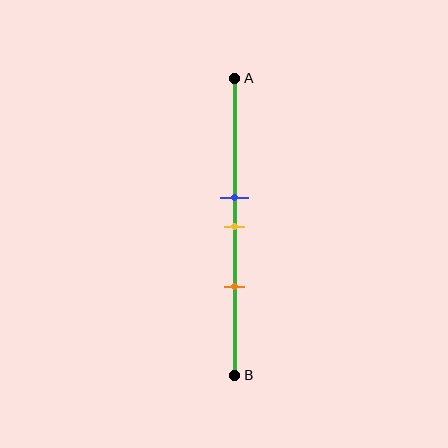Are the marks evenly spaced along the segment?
Yes, the marks are approximately evenly spaced.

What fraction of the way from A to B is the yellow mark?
The yellow mark is approximately 50% (0.5) of the way from A to B.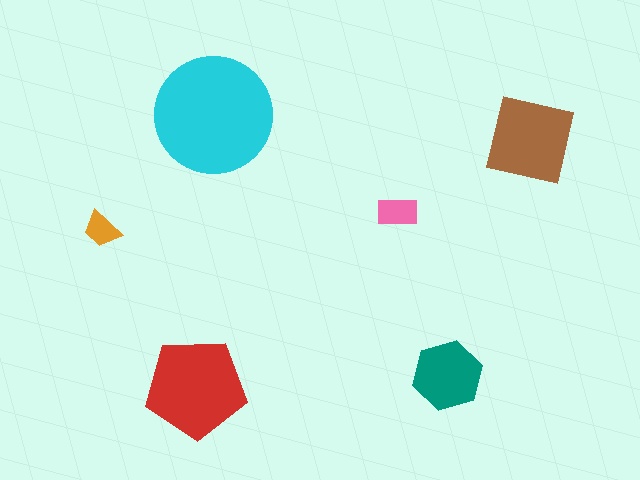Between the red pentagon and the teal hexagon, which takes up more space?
The red pentagon.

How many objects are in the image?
There are 6 objects in the image.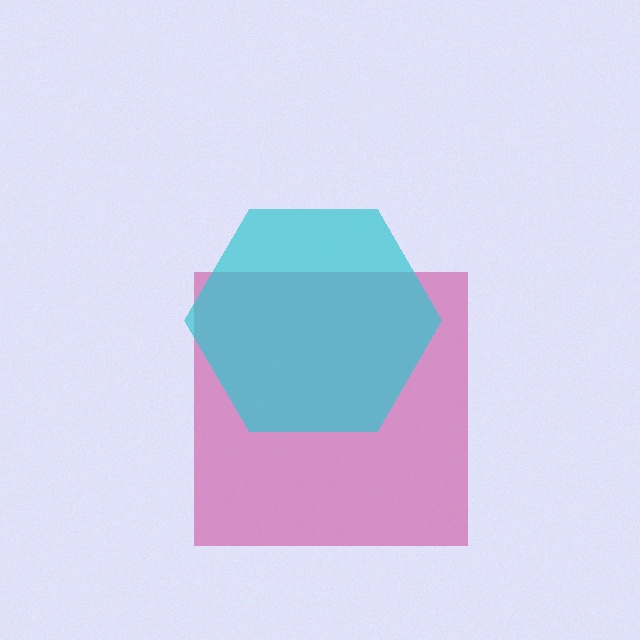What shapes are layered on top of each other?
The layered shapes are: a magenta square, a cyan hexagon.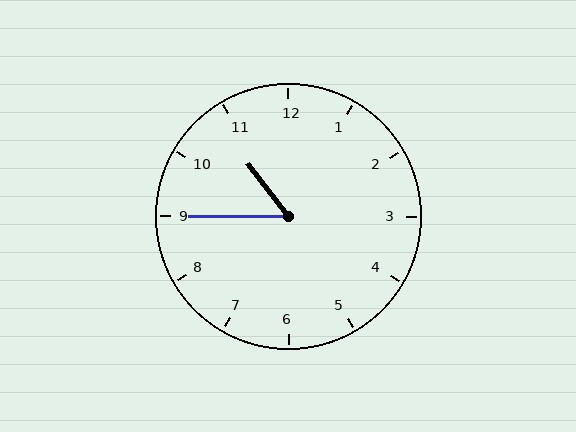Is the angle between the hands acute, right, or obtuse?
It is acute.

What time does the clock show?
10:45.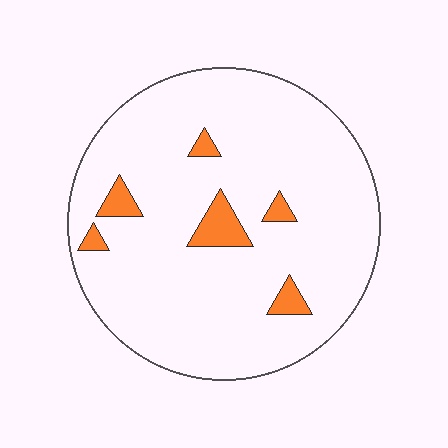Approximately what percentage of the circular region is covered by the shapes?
Approximately 5%.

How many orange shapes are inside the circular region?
6.